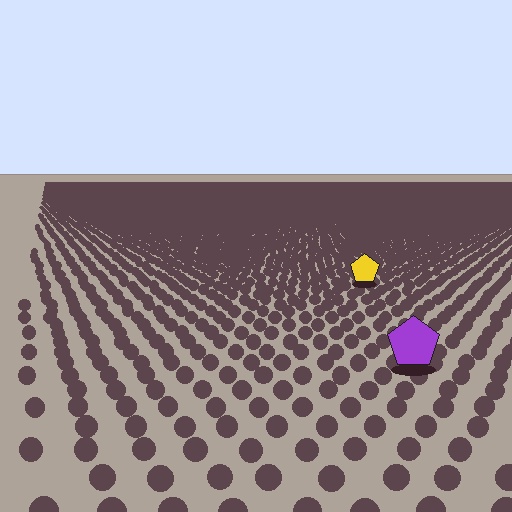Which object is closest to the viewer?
The purple pentagon is closest. The texture marks near it are larger and more spread out.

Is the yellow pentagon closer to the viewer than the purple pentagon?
No. The purple pentagon is closer — you can tell from the texture gradient: the ground texture is coarser near it.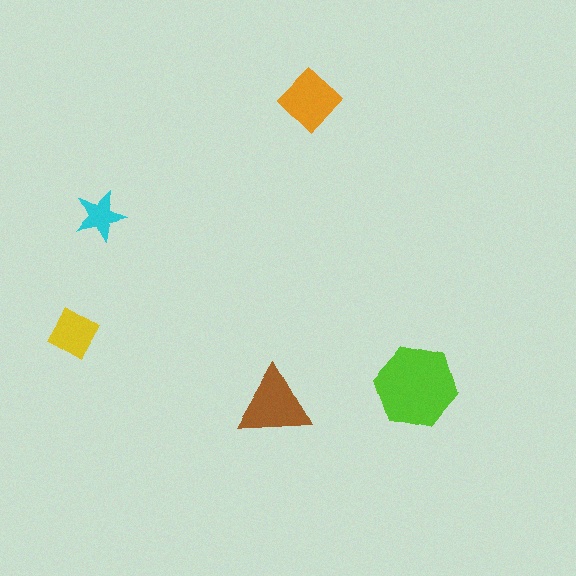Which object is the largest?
The lime hexagon.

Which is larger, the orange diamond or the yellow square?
The orange diamond.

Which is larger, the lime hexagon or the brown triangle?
The lime hexagon.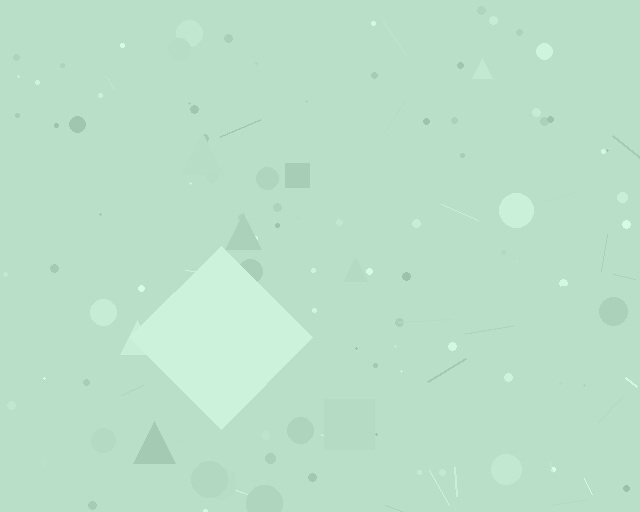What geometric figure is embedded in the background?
A diamond is embedded in the background.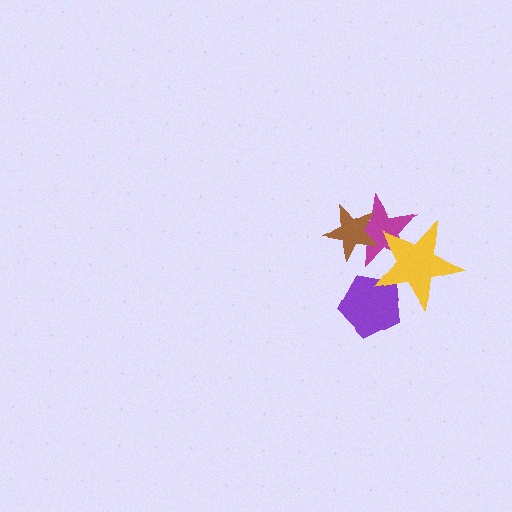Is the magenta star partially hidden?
Yes, it is partially covered by another shape.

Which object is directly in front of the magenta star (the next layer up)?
The brown star is directly in front of the magenta star.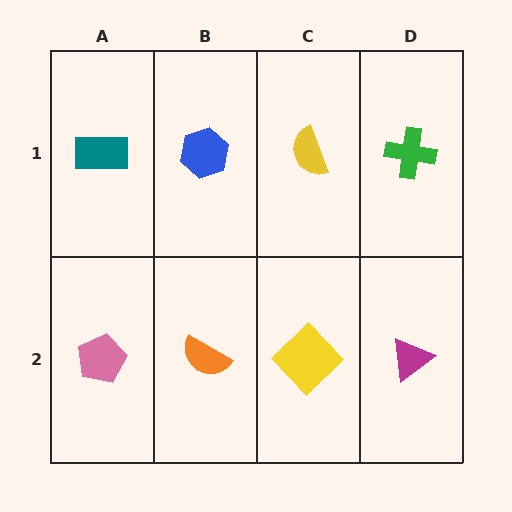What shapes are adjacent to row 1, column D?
A magenta triangle (row 2, column D), a yellow semicircle (row 1, column C).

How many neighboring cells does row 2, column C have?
3.